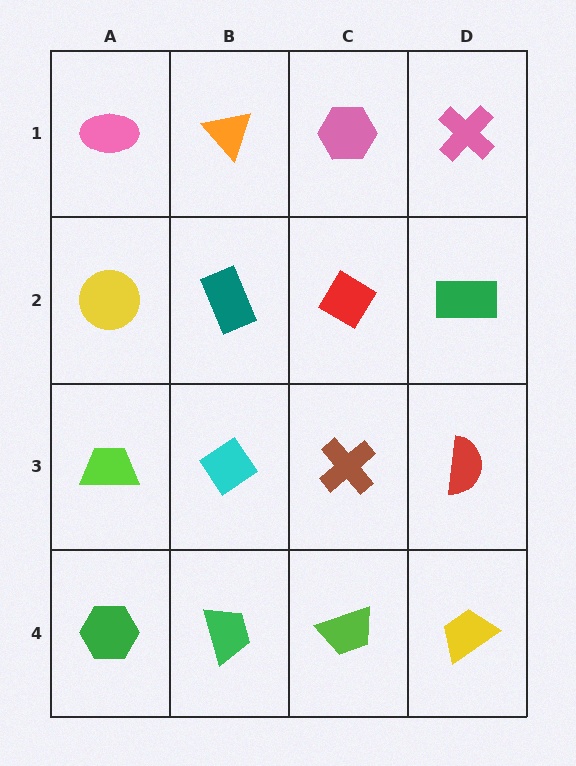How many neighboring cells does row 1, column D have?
2.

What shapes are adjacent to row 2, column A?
A pink ellipse (row 1, column A), a lime trapezoid (row 3, column A), a teal rectangle (row 2, column B).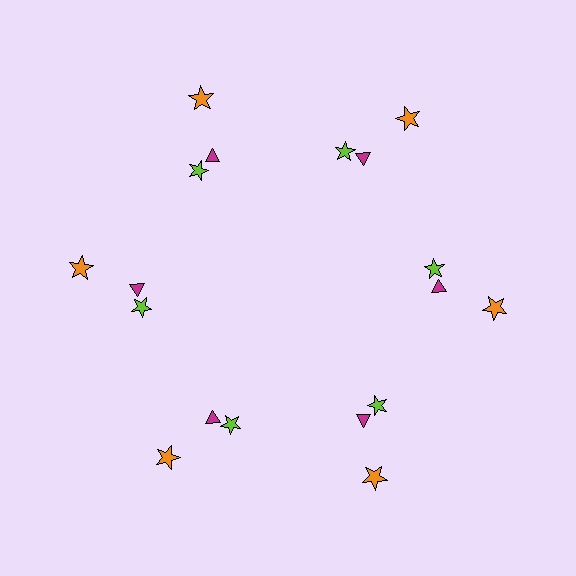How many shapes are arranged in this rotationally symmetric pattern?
There are 18 shapes, arranged in 6 groups of 3.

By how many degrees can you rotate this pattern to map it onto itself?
The pattern maps onto itself every 60 degrees of rotation.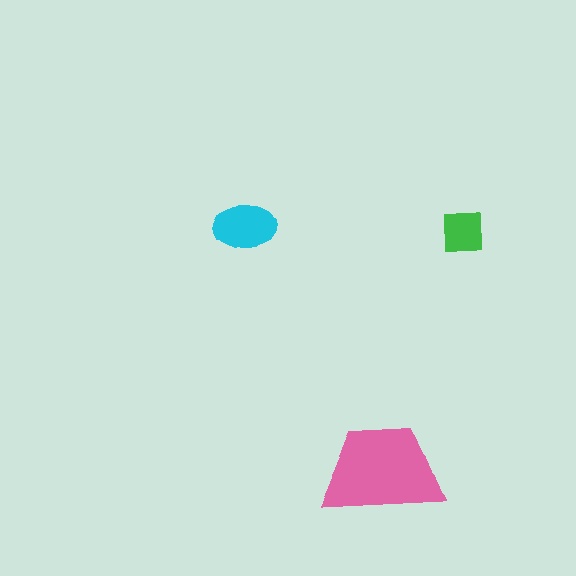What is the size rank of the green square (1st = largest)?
3rd.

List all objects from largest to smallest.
The pink trapezoid, the cyan ellipse, the green square.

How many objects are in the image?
There are 3 objects in the image.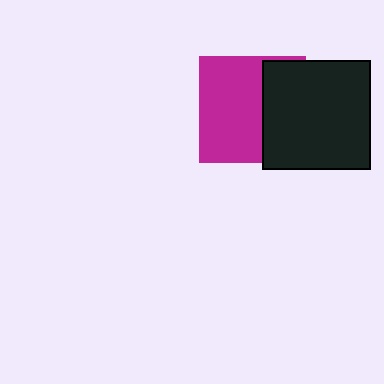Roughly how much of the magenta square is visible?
About half of it is visible (roughly 60%).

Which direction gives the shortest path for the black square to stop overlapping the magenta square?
Moving right gives the shortest separation.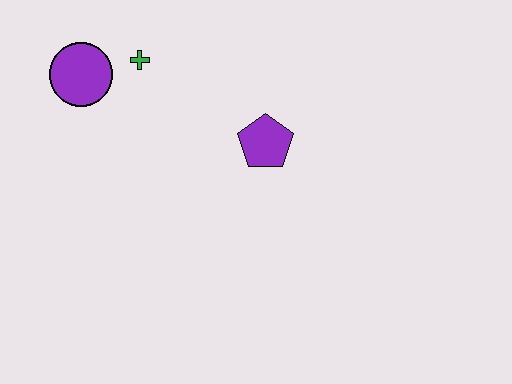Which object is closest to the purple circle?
The green cross is closest to the purple circle.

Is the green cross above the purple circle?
Yes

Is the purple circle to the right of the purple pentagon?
No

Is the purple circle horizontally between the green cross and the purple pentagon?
No